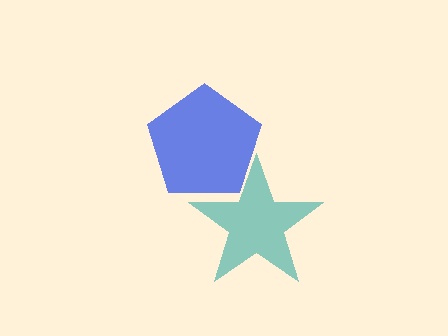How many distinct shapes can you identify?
There are 2 distinct shapes: a blue pentagon, a teal star.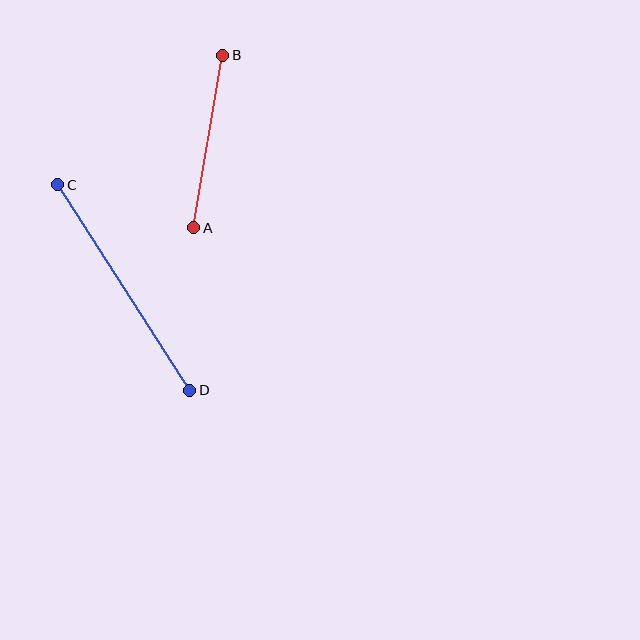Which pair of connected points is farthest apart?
Points C and D are farthest apart.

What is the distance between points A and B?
The distance is approximately 175 pixels.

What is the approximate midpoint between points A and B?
The midpoint is at approximately (208, 142) pixels.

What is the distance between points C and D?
The distance is approximately 244 pixels.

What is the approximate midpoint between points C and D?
The midpoint is at approximately (124, 287) pixels.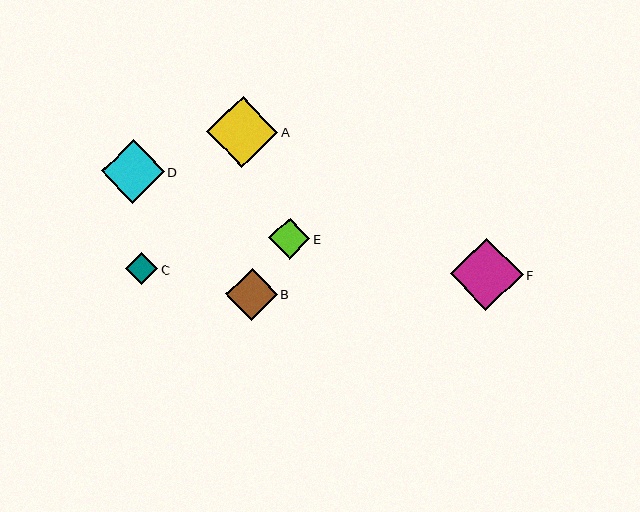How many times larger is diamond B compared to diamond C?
Diamond B is approximately 1.6 times the size of diamond C.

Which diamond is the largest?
Diamond F is the largest with a size of approximately 72 pixels.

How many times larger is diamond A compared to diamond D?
Diamond A is approximately 1.1 times the size of diamond D.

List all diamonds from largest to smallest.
From largest to smallest: F, A, D, B, E, C.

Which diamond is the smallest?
Diamond C is the smallest with a size of approximately 32 pixels.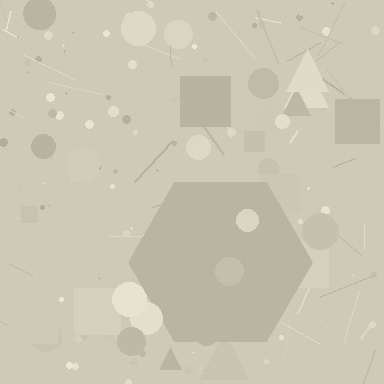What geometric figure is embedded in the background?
A hexagon is embedded in the background.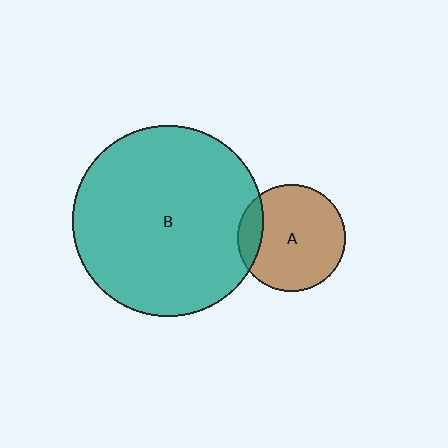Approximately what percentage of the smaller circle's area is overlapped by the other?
Approximately 15%.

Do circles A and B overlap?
Yes.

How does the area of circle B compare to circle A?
Approximately 3.2 times.